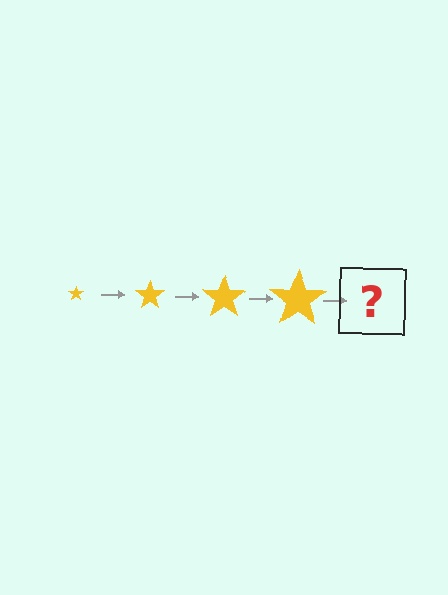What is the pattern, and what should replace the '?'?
The pattern is that the star gets progressively larger each step. The '?' should be a yellow star, larger than the previous one.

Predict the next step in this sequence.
The next step is a yellow star, larger than the previous one.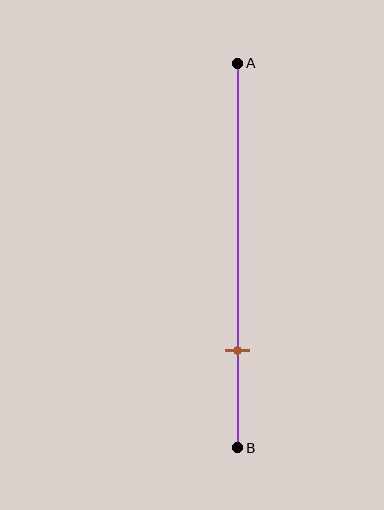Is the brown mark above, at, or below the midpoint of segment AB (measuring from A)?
The brown mark is below the midpoint of segment AB.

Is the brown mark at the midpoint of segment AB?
No, the mark is at about 75% from A, not at the 50% midpoint.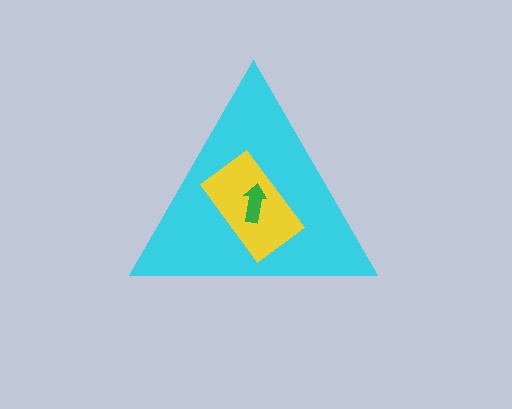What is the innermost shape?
The green arrow.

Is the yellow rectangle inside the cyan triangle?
Yes.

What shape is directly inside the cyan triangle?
The yellow rectangle.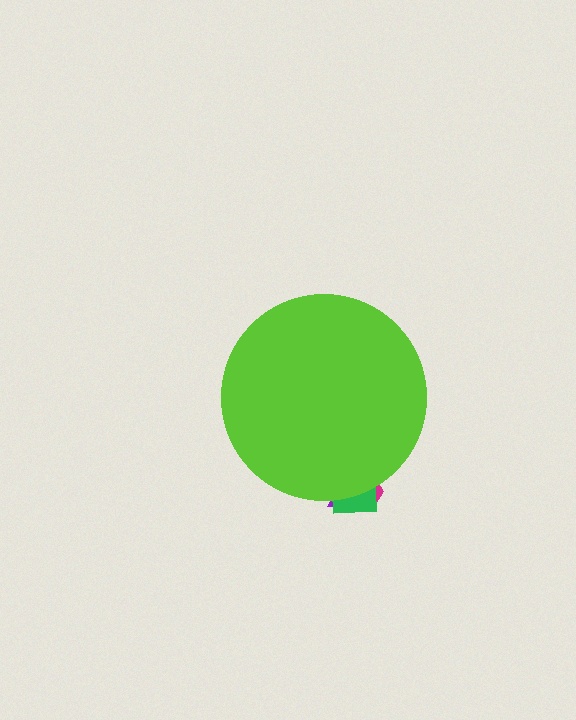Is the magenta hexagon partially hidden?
Yes, the magenta hexagon is partially hidden behind the lime circle.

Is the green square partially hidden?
Yes, the green square is partially hidden behind the lime circle.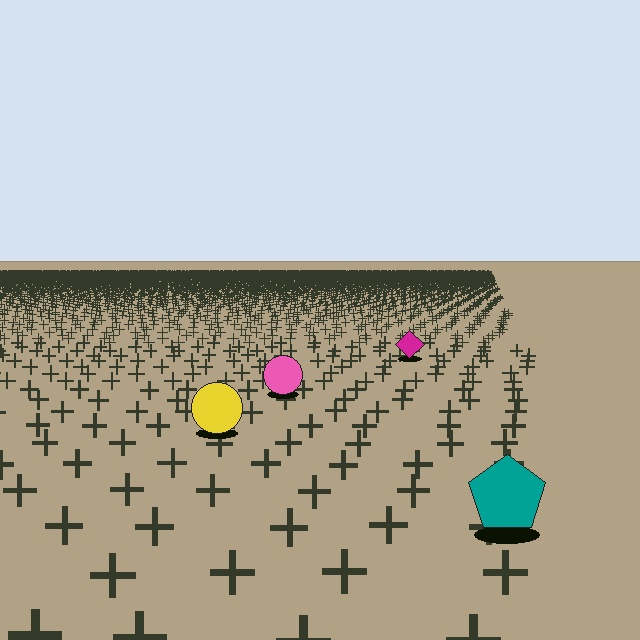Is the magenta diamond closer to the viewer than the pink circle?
No. The pink circle is closer — you can tell from the texture gradient: the ground texture is coarser near it.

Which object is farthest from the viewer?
The magenta diamond is farthest from the viewer. It appears smaller and the ground texture around it is denser.